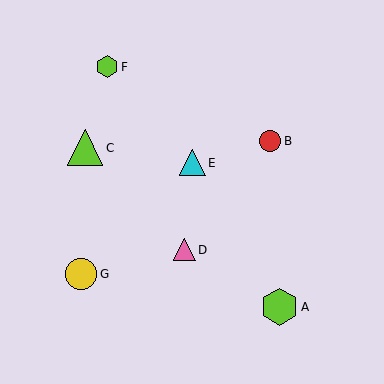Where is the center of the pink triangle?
The center of the pink triangle is at (184, 250).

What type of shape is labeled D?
Shape D is a pink triangle.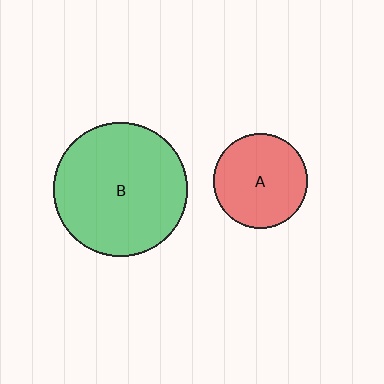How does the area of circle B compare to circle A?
Approximately 2.0 times.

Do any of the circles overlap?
No, none of the circles overlap.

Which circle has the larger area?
Circle B (green).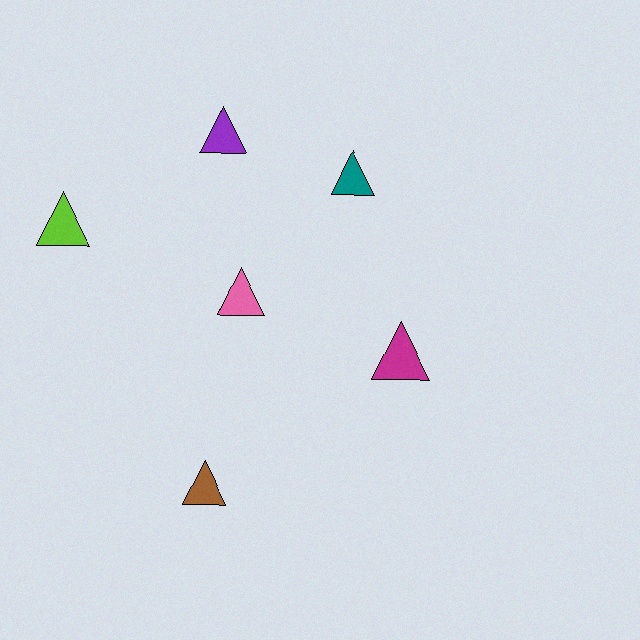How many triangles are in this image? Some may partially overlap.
There are 6 triangles.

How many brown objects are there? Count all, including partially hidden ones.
There is 1 brown object.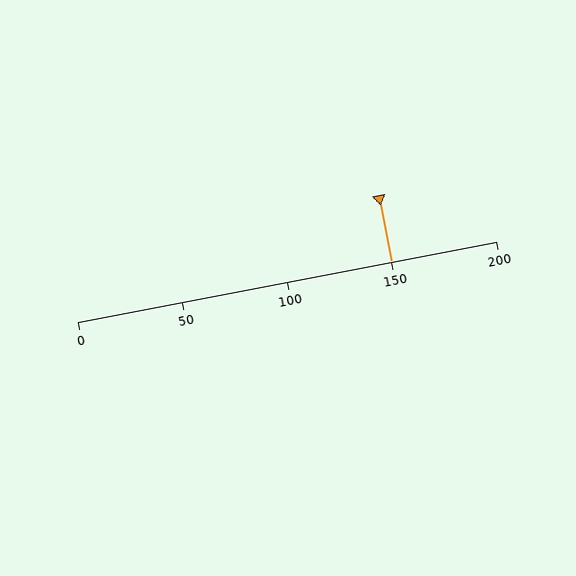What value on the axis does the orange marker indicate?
The marker indicates approximately 150.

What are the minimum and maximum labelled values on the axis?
The axis runs from 0 to 200.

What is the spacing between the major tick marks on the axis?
The major ticks are spaced 50 apart.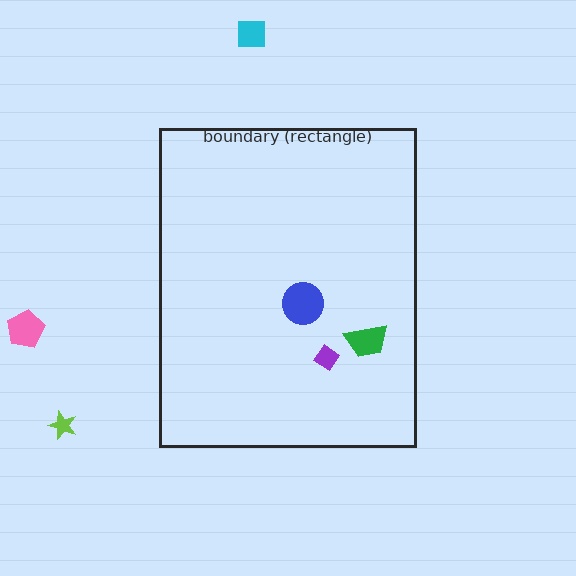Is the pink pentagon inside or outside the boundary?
Outside.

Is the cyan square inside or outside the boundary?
Outside.